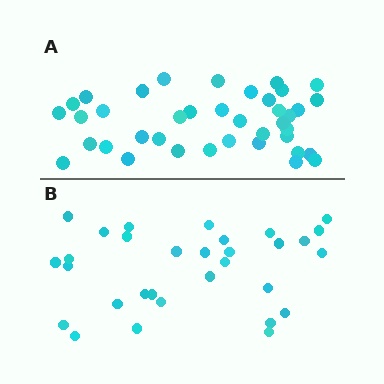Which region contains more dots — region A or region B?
Region A (the top region) has more dots.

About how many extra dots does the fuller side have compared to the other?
Region A has roughly 8 or so more dots than region B.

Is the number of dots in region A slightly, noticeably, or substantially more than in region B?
Region A has noticeably more, but not dramatically so. The ratio is roughly 1.3 to 1.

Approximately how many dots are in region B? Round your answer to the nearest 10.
About 30 dots. (The exact count is 31, which rounds to 30.)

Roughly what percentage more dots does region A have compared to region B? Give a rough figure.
About 25% more.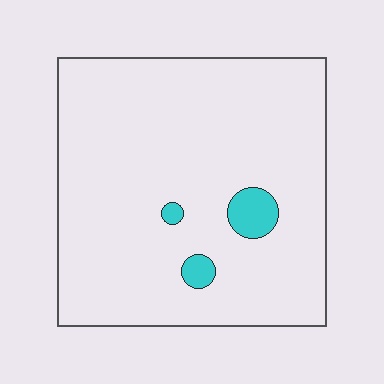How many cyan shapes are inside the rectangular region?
3.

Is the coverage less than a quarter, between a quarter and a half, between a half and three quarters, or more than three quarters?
Less than a quarter.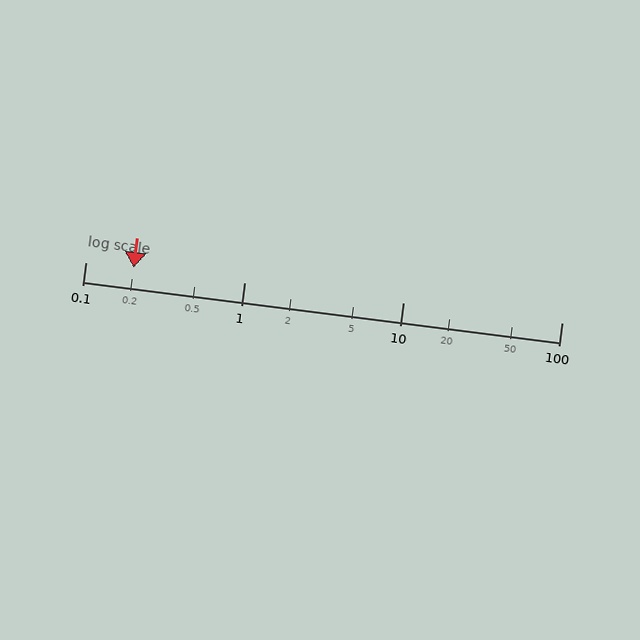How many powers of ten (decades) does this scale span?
The scale spans 3 decades, from 0.1 to 100.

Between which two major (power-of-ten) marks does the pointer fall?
The pointer is between 0.1 and 1.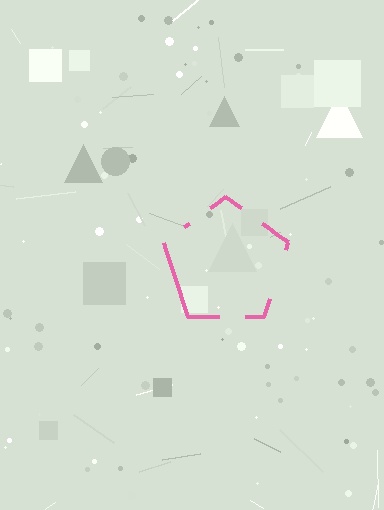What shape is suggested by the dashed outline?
The dashed outline suggests a pentagon.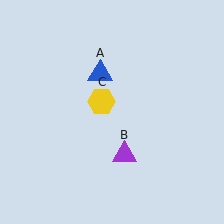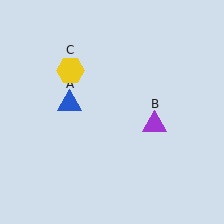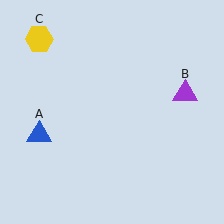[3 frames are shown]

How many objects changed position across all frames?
3 objects changed position: blue triangle (object A), purple triangle (object B), yellow hexagon (object C).